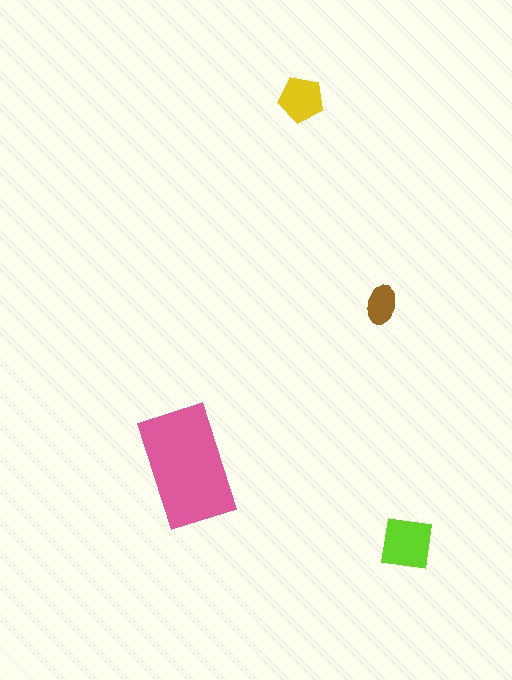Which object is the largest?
The pink rectangle.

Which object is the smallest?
The brown ellipse.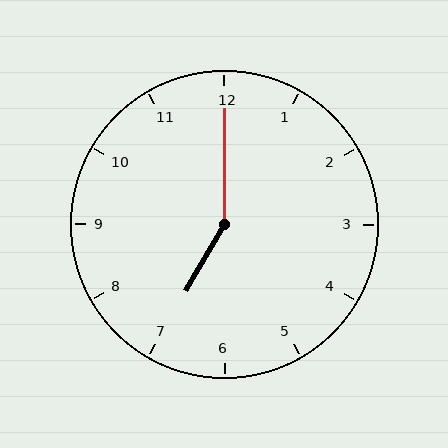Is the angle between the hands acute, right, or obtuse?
It is obtuse.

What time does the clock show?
7:00.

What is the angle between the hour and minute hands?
Approximately 150 degrees.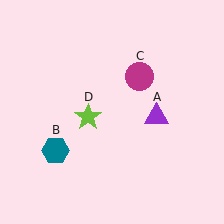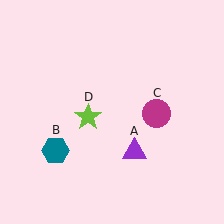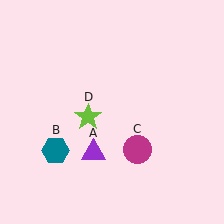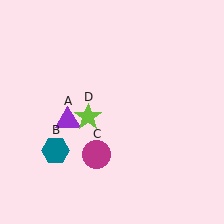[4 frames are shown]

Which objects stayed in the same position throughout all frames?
Teal hexagon (object B) and lime star (object D) remained stationary.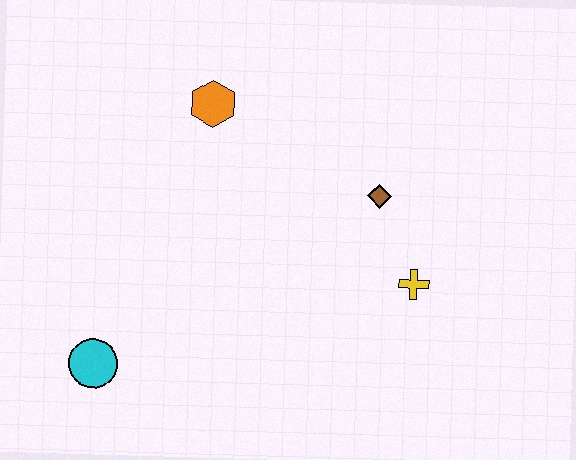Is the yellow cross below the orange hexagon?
Yes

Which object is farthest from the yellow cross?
The cyan circle is farthest from the yellow cross.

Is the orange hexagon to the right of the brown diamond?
No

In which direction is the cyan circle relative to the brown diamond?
The cyan circle is to the left of the brown diamond.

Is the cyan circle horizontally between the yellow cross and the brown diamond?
No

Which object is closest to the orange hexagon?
The brown diamond is closest to the orange hexagon.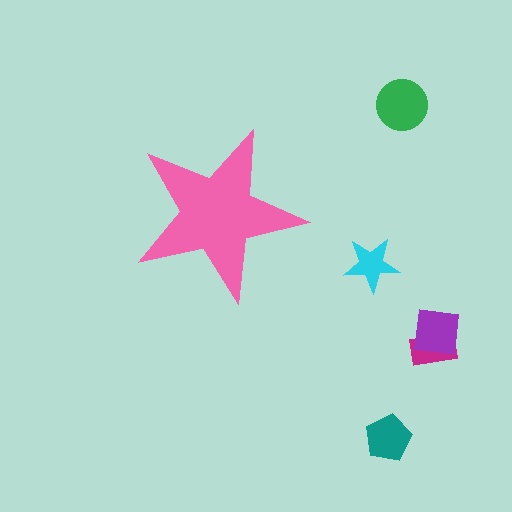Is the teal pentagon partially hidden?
No, the teal pentagon is fully visible.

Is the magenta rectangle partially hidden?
No, the magenta rectangle is fully visible.